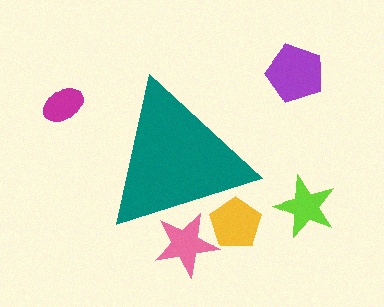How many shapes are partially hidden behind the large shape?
2 shapes are partially hidden.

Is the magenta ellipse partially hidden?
No, the magenta ellipse is fully visible.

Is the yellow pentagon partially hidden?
Yes, the yellow pentagon is partially hidden behind the teal triangle.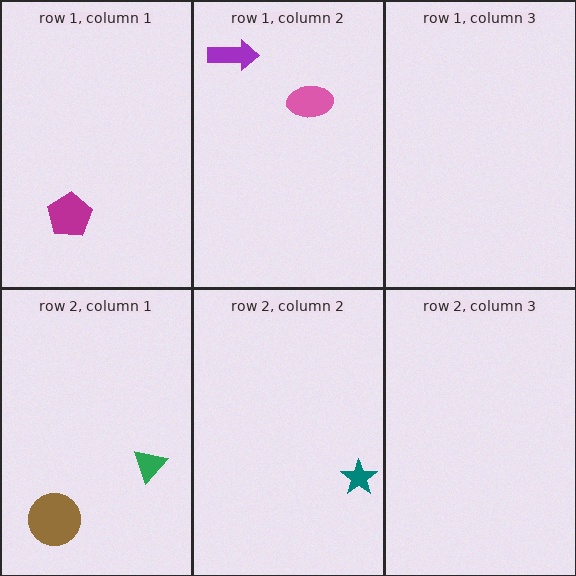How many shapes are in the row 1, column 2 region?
2.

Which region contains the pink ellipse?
The row 1, column 2 region.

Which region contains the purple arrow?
The row 1, column 2 region.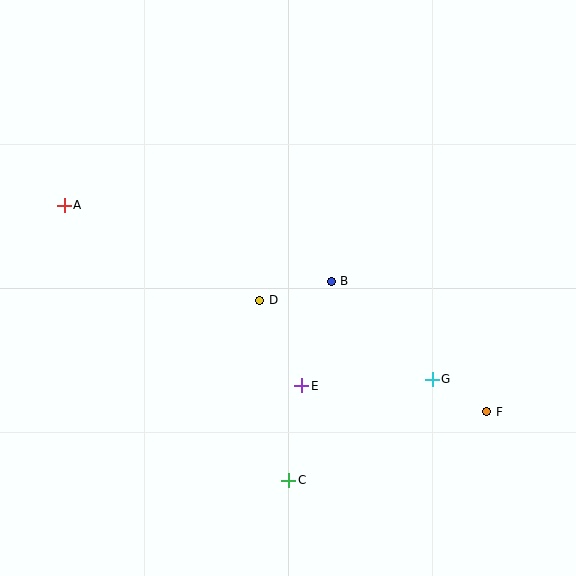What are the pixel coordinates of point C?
Point C is at (289, 480).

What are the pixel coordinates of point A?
Point A is at (64, 205).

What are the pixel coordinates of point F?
Point F is at (487, 412).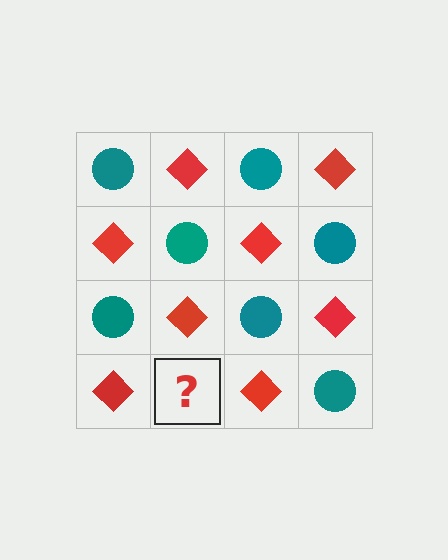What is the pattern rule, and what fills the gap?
The rule is that it alternates teal circle and red diamond in a checkerboard pattern. The gap should be filled with a teal circle.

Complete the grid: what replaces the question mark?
The question mark should be replaced with a teal circle.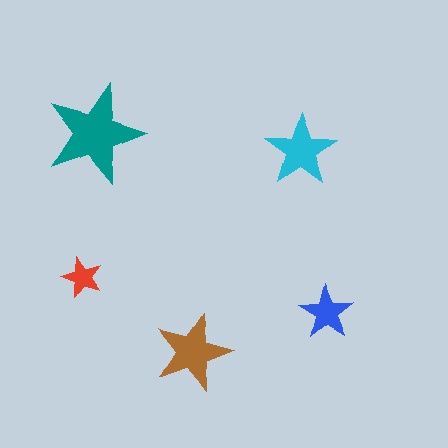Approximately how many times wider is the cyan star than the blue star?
About 1.5 times wider.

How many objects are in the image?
There are 5 objects in the image.